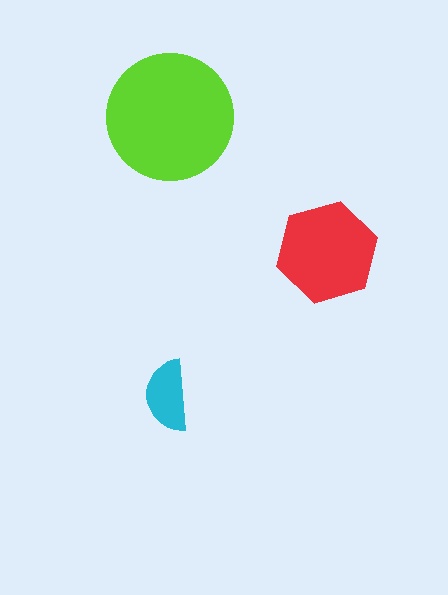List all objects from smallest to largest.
The cyan semicircle, the red hexagon, the lime circle.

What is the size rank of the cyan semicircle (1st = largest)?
3rd.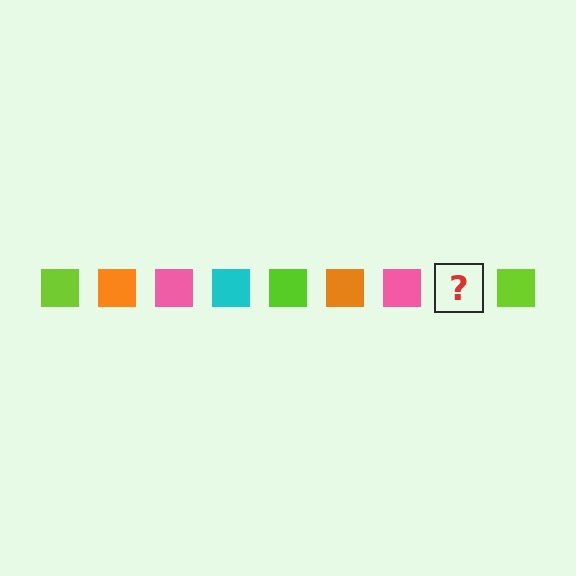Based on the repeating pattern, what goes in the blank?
The blank should be a cyan square.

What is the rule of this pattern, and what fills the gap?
The rule is that the pattern cycles through lime, orange, pink, cyan squares. The gap should be filled with a cyan square.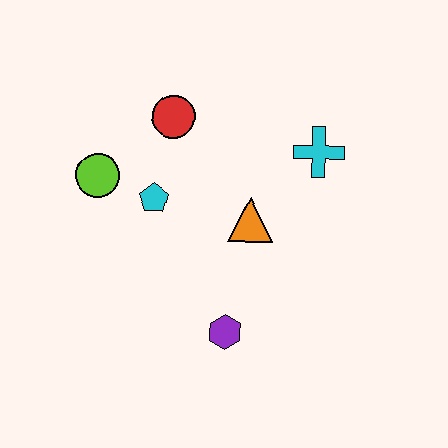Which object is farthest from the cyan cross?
The lime circle is farthest from the cyan cross.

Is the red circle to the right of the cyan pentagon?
Yes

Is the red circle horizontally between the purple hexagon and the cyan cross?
No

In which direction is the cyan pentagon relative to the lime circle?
The cyan pentagon is to the right of the lime circle.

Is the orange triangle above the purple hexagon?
Yes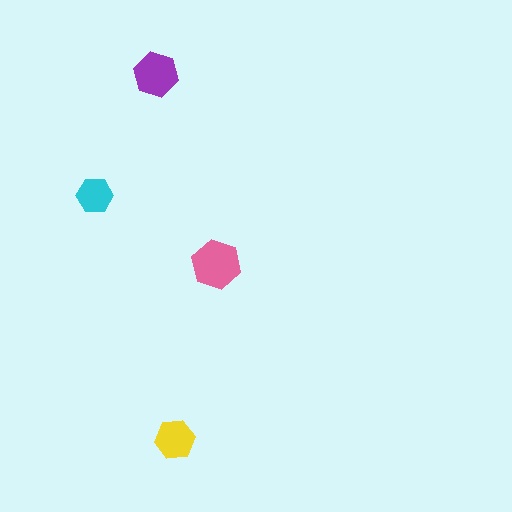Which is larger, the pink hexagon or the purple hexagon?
The pink one.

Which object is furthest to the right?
The pink hexagon is rightmost.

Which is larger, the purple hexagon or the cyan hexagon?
The purple one.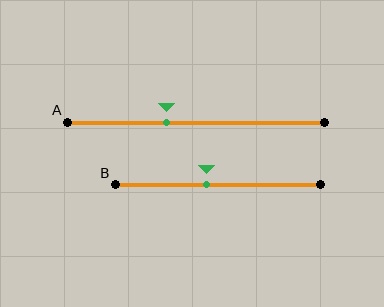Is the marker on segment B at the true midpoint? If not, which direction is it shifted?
No, the marker on segment B is shifted to the left by about 6% of the segment length.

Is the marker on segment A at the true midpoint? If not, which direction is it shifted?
No, the marker on segment A is shifted to the left by about 11% of the segment length.